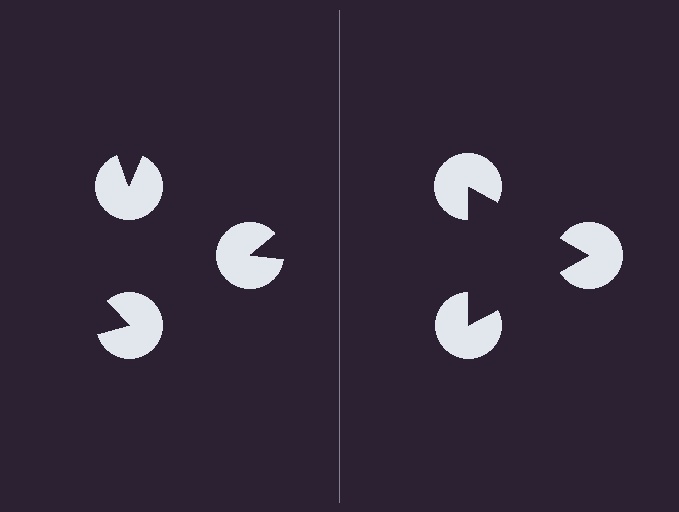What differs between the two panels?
The pac-man discs are positioned identically on both sides; only the wedge orientations differ. On the right they align to a triangle; on the left they are misaligned.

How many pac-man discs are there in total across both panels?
6 — 3 on each side.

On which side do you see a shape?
An illusory triangle appears on the right side. On the left side the wedge cuts are rotated, so no coherent shape forms.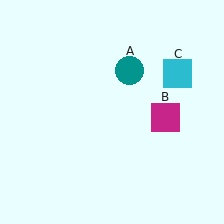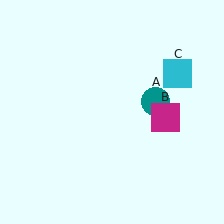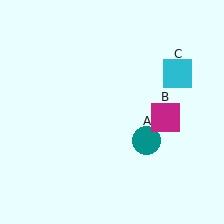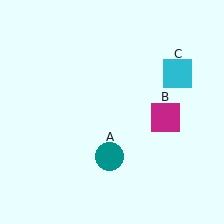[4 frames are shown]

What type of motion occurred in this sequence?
The teal circle (object A) rotated clockwise around the center of the scene.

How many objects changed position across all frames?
1 object changed position: teal circle (object A).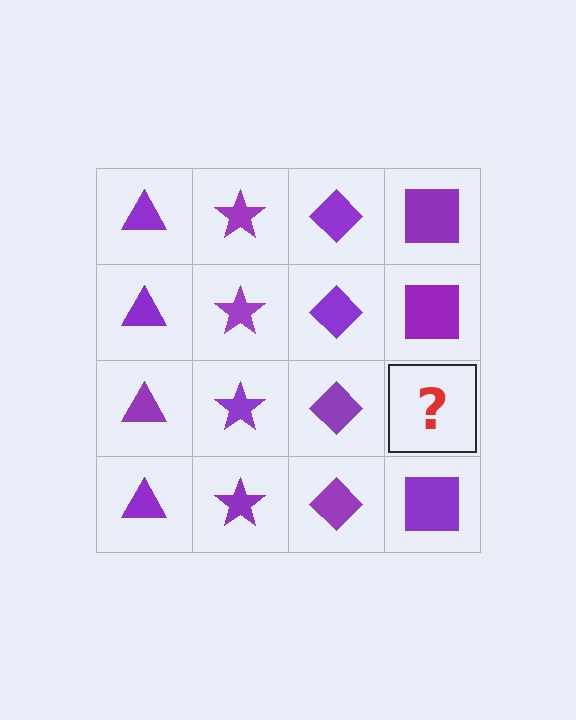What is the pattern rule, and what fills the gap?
The rule is that each column has a consistent shape. The gap should be filled with a purple square.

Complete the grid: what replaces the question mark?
The question mark should be replaced with a purple square.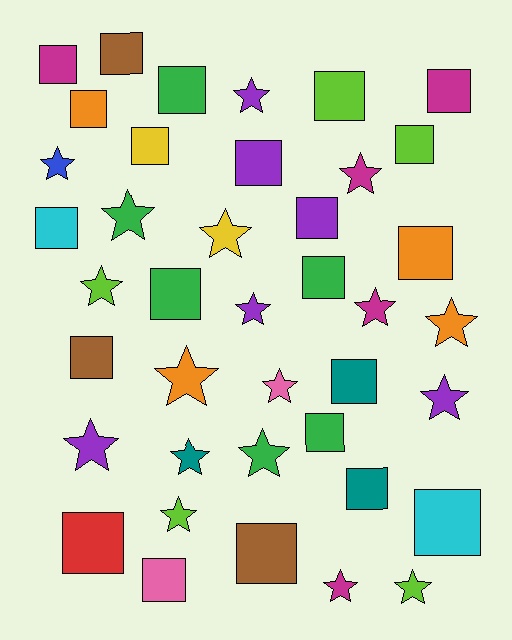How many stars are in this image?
There are 18 stars.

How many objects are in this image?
There are 40 objects.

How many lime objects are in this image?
There are 5 lime objects.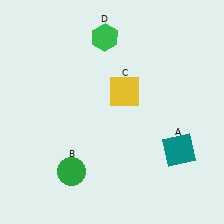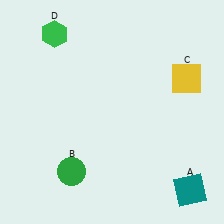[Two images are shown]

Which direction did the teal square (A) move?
The teal square (A) moved down.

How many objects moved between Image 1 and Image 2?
3 objects moved between the two images.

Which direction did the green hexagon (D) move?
The green hexagon (D) moved left.